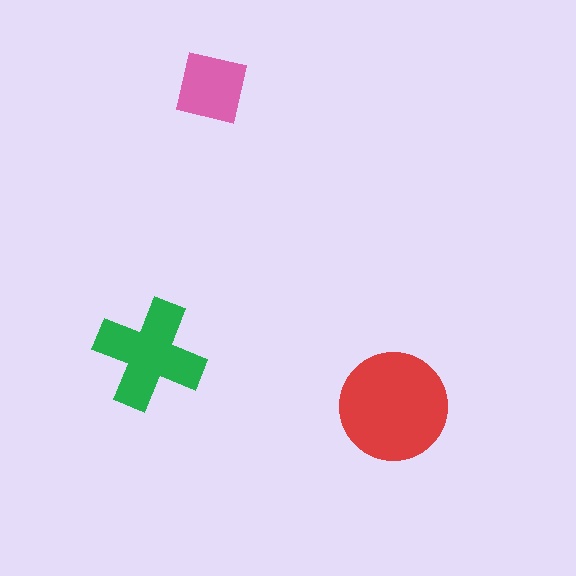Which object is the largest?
The red circle.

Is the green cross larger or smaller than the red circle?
Smaller.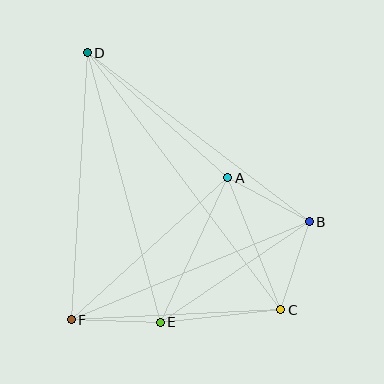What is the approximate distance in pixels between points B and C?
The distance between B and C is approximately 93 pixels.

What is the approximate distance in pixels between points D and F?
The distance between D and F is approximately 268 pixels.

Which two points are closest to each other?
Points E and F are closest to each other.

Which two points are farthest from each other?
Points C and D are farthest from each other.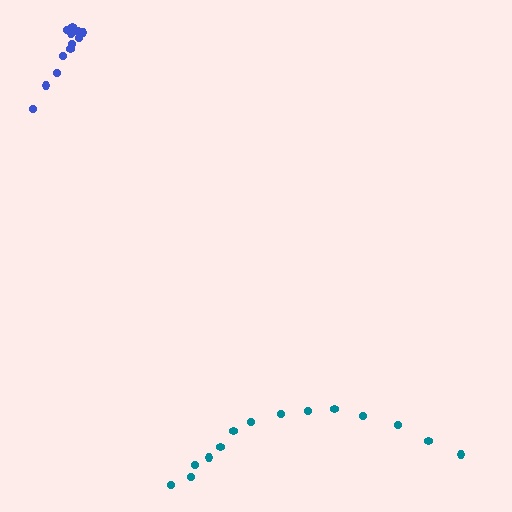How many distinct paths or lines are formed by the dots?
There are 2 distinct paths.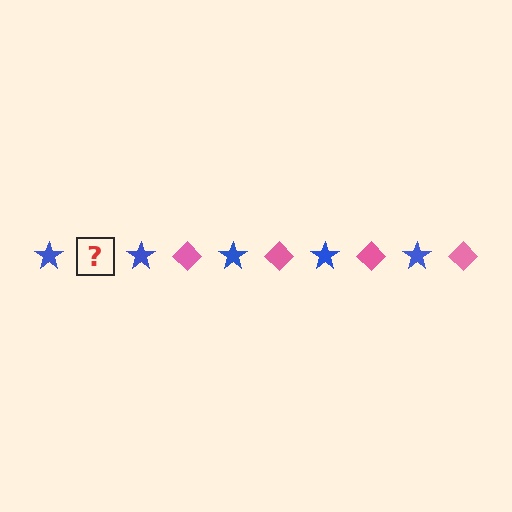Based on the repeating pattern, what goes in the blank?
The blank should be a pink diamond.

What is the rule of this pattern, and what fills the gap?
The rule is that the pattern alternates between blue star and pink diamond. The gap should be filled with a pink diamond.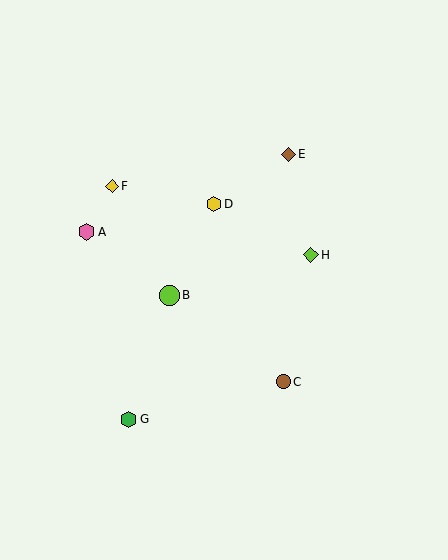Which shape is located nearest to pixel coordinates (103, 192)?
The yellow diamond (labeled F) at (112, 186) is nearest to that location.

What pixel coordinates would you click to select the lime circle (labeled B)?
Click at (169, 295) to select the lime circle B.